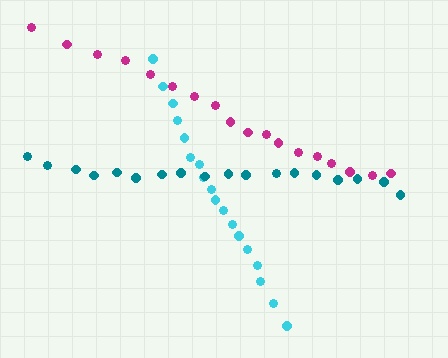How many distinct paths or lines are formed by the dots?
There are 3 distinct paths.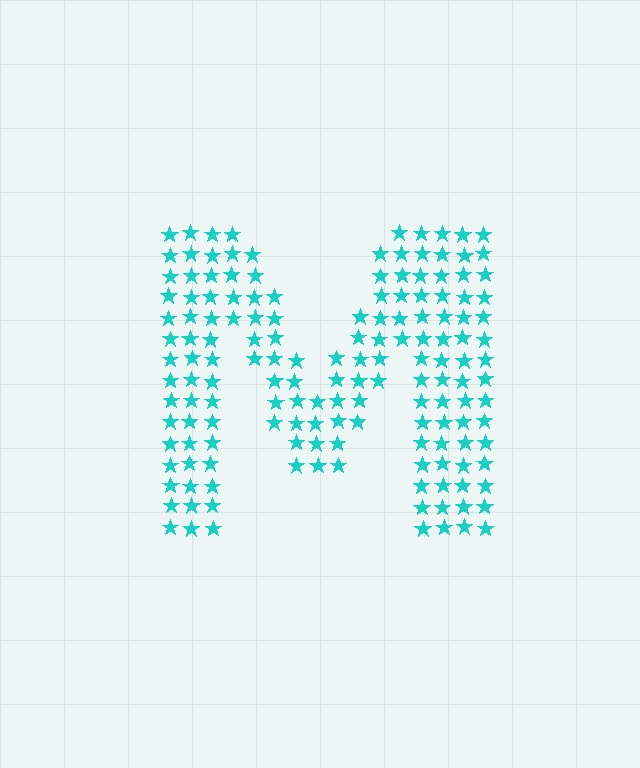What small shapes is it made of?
It is made of small stars.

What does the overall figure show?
The overall figure shows the letter M.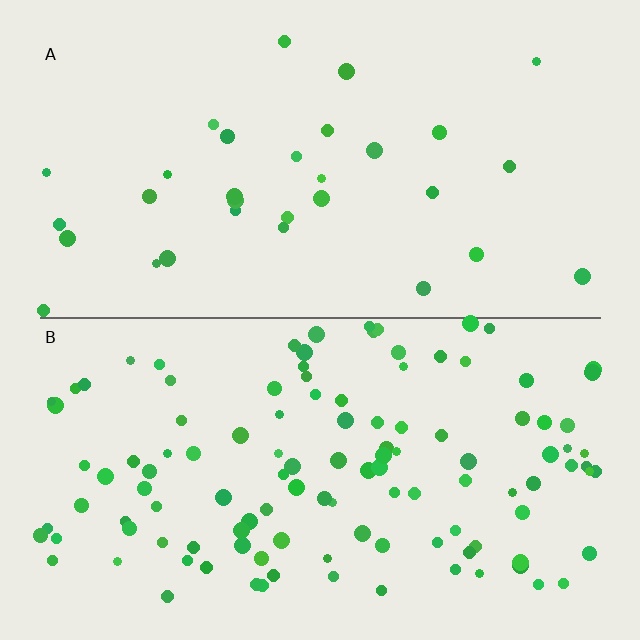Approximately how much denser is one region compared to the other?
Approximately 3.7× — region B over region A.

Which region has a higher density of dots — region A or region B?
B (the bottom).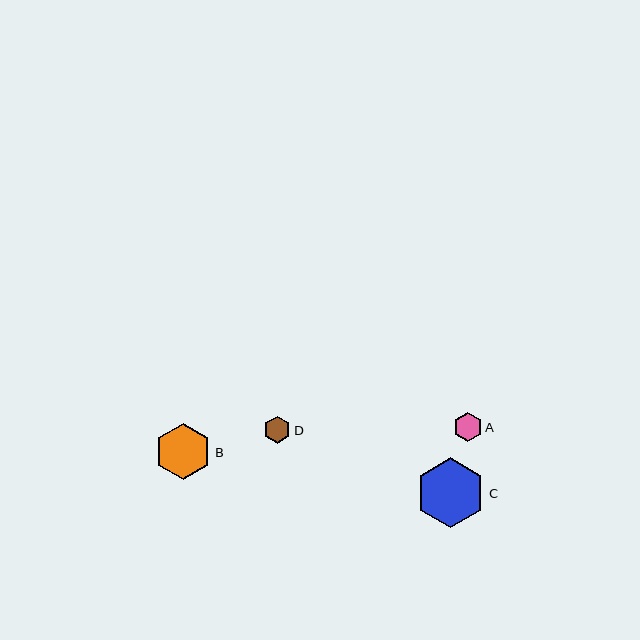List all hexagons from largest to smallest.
From largest to smallest: C, B, A, D.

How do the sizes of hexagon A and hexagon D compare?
Hexagon A and hexagon D are approximately the same size.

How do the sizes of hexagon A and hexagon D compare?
Hexagon A and hexagon D are approximately the same size.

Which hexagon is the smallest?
Hexagon D is the smallest with a size of approximately 27 pixels.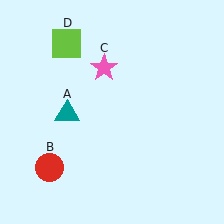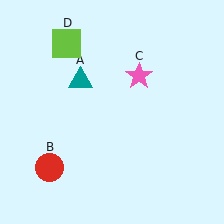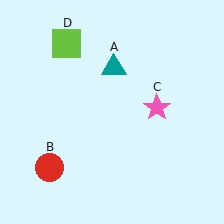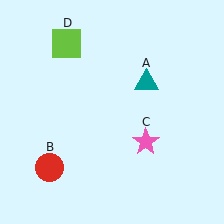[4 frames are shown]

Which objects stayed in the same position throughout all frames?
Red circle (object B) and lime square (object D) remained stationary.